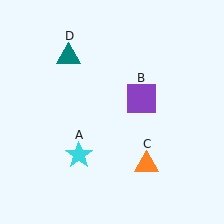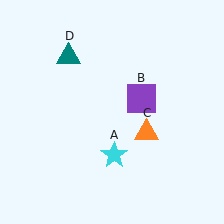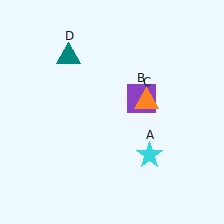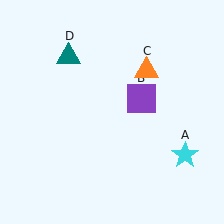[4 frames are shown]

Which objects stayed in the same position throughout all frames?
Purple square (object B) and teal triangle (object D) remained stationary.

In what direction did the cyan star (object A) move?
The cyan star (object A) moved right.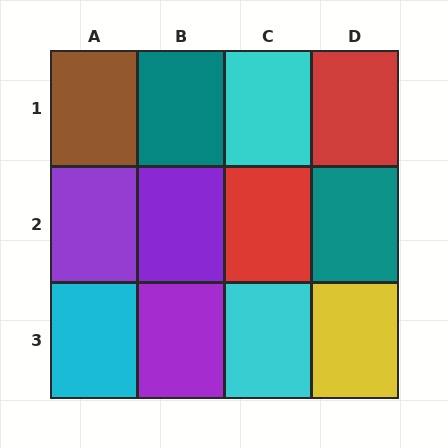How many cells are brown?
1 cell is brown.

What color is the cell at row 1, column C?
Cyan.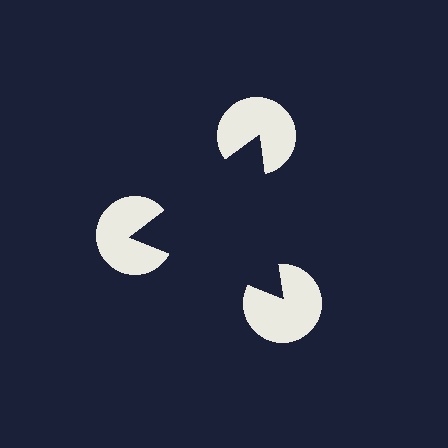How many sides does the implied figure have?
3 sides.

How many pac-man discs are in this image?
There are 3 — one at each vertex of the illusory triangle.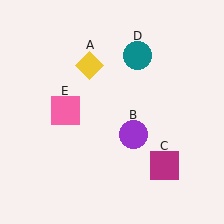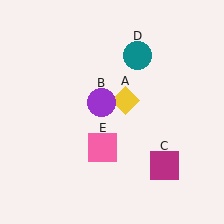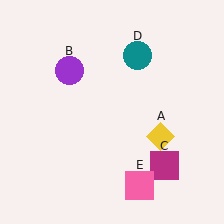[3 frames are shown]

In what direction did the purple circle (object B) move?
The purple circle (object B) moved up and to the left.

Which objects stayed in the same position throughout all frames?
Magenta square (object C) and teal circle (object D) remained stationary.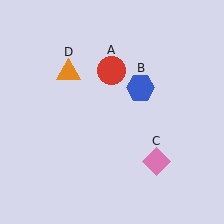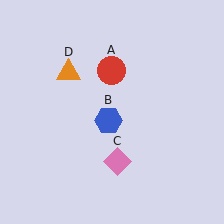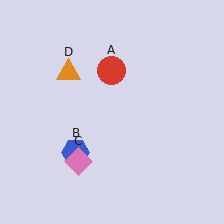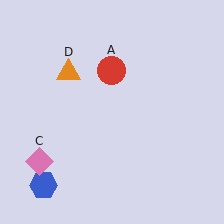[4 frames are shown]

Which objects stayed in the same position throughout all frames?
Red circle (object A) and orange triangle (object D) remained stationary.